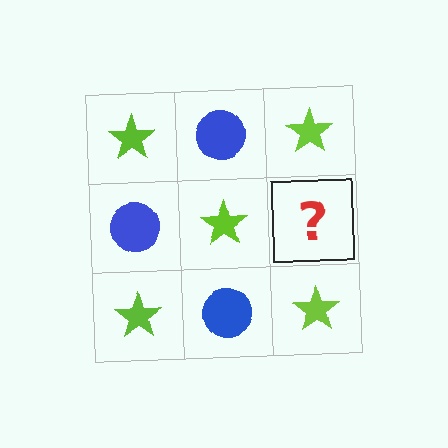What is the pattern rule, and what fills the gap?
The rule is that it alternates lime star and blue circle in a checkerboard pattern. The gap should be filled with a blue circle.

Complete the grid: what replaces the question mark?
The question mark should be replaced with a blue circle.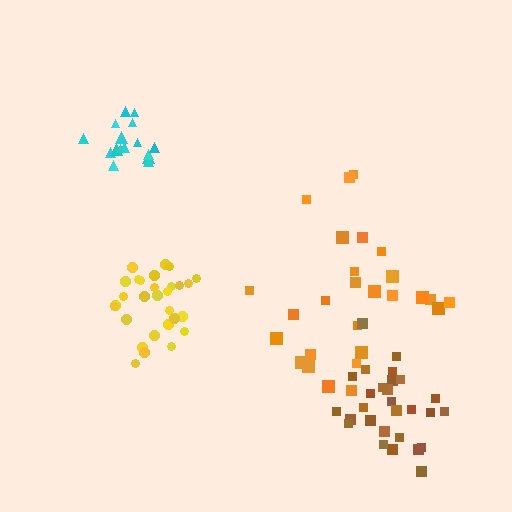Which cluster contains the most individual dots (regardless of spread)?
Yellow (29).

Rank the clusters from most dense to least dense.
cyan, brown, yellow, orange.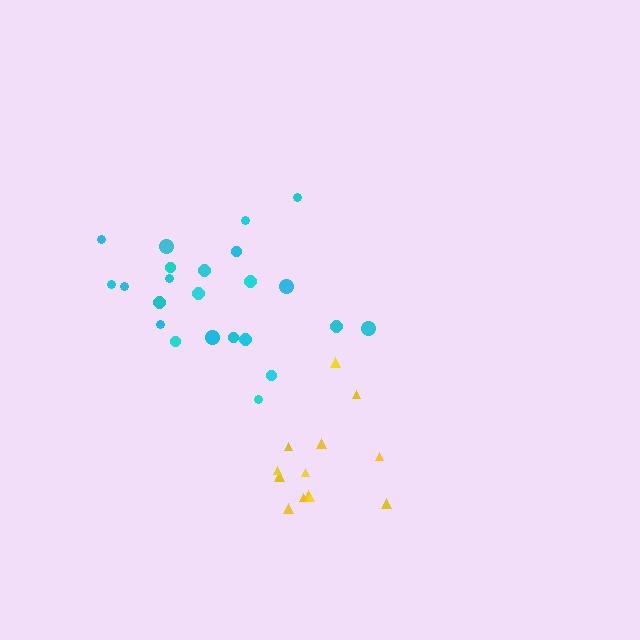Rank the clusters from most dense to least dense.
cyan, yellow.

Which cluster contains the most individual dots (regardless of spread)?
Cyan (23).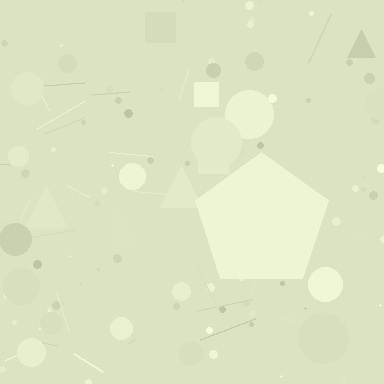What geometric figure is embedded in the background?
A pentagon is embedded in the background.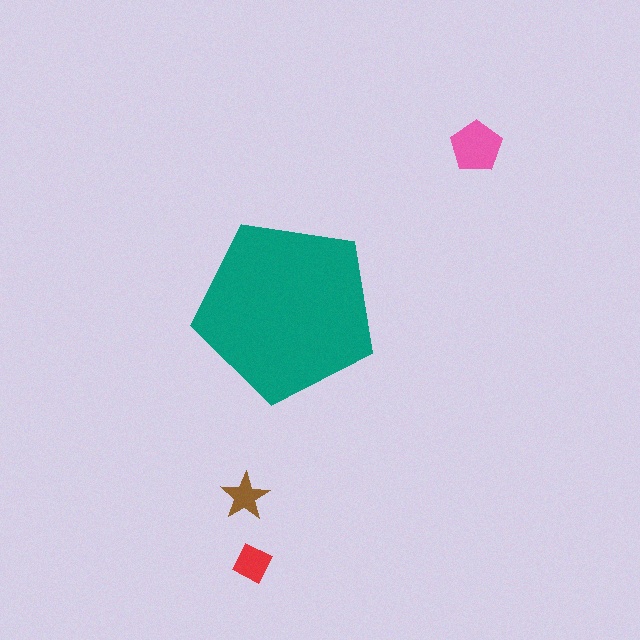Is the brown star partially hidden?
No, the brown star is fully visible.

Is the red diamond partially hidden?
No, the red diamond is fully visible.